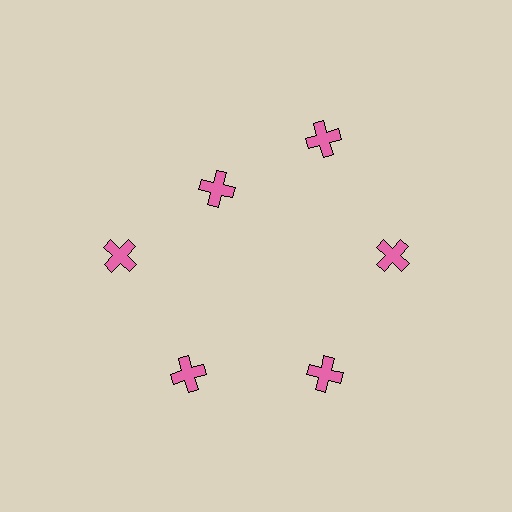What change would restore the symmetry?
The symmetry would be restored by moving it outward, back onto the ring so that all 6 crosses sit at equal angles and equal distance from the center.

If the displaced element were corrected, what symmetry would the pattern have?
It would have 6-fold rotational symmetry — the pattern would map onto itself every 60 degrees.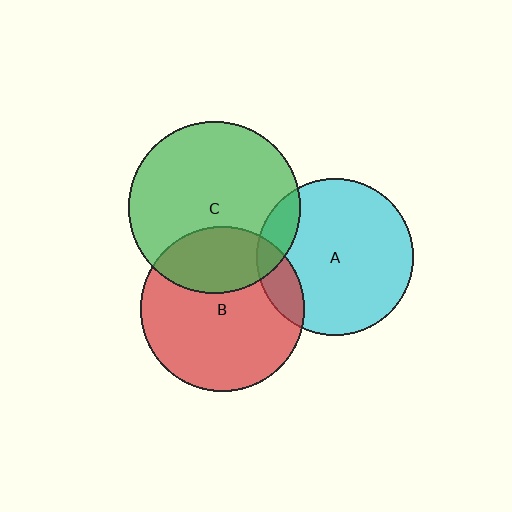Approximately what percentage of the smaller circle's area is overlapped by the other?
Approximately 30%.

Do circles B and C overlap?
Yes.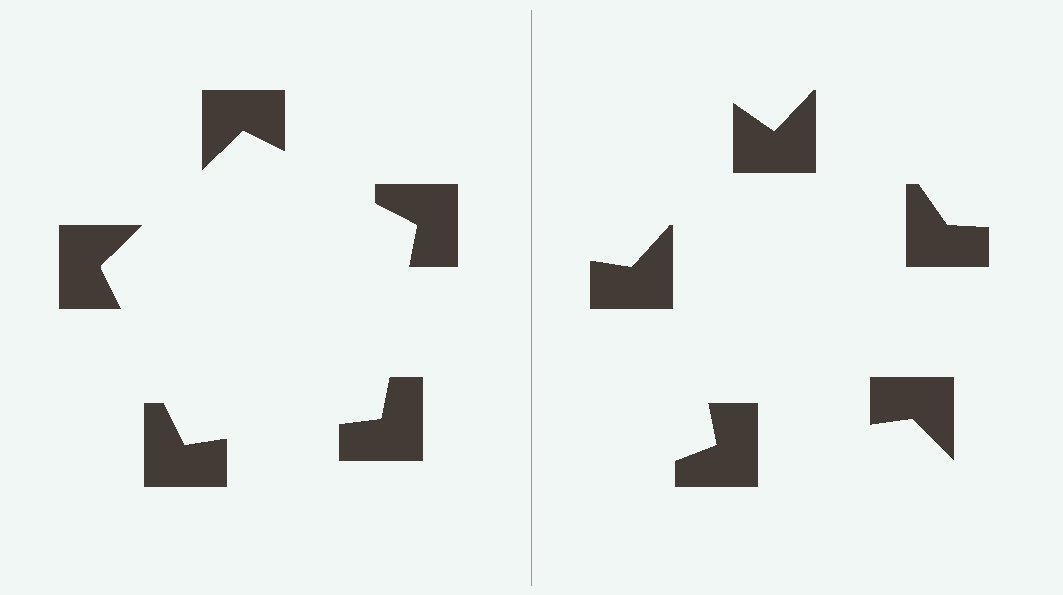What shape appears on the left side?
An illusory pentagon.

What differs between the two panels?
The notched squares are positioned identically on both sides; only the wedge orientations differ. On the left they align to a pentagon; on the right they are misaligned.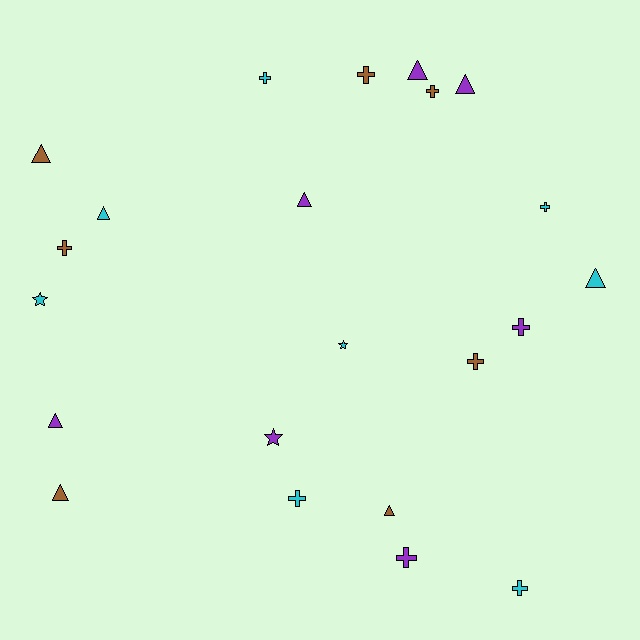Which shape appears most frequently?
Cross, with 10 objects.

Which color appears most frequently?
Cyan, with 8 objects.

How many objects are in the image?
There are 22 objects.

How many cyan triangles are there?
There are 2 cyan triangles.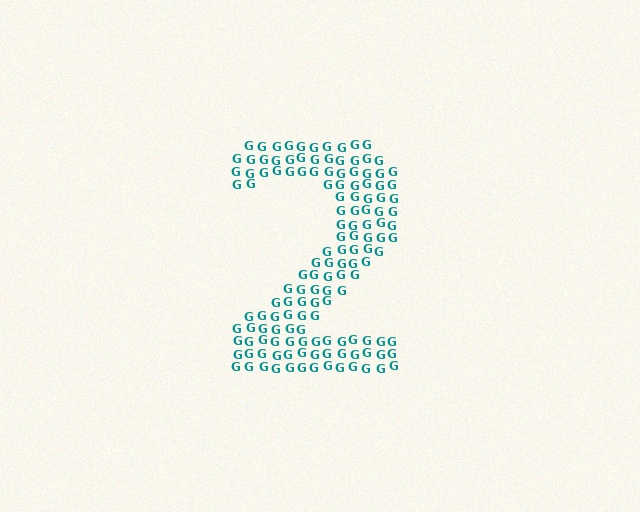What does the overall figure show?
The overall figure shows the digit 2.